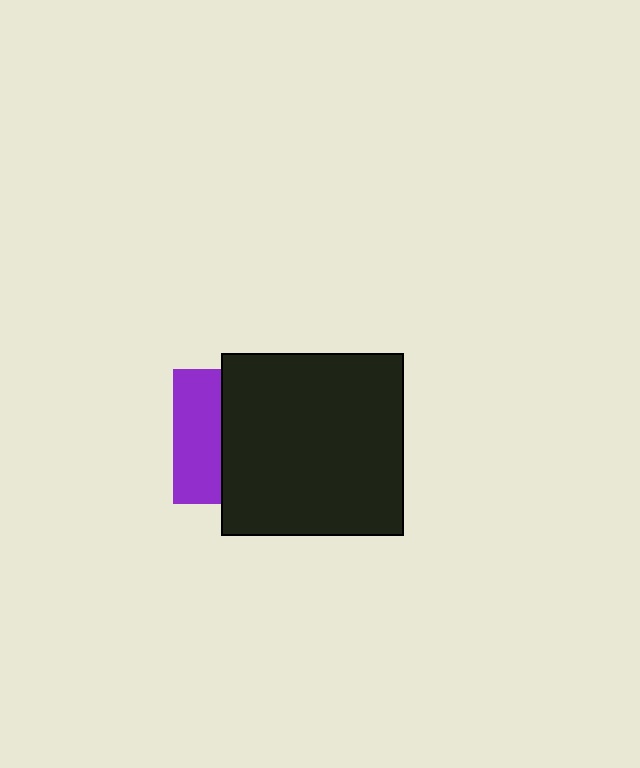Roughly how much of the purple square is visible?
A small part of it is visible (roughly 36%).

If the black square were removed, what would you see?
You would see the complete purple square.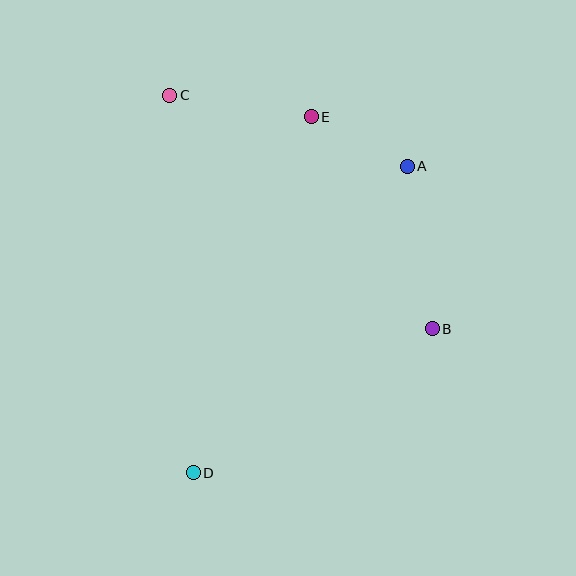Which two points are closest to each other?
Points A and E are closest to each other.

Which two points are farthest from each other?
Points C and D are farthest from each other.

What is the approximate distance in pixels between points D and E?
The distance between D and E is approximately 375 pixels.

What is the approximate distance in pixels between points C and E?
The distance between C and E is approximately 143 pixels.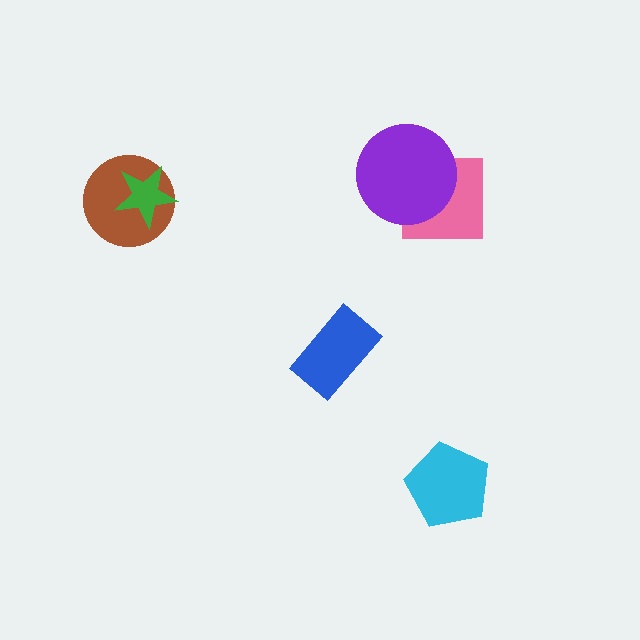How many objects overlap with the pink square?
1 object overlaps with the pink square.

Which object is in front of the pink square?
The purple circle is in front of the pink square.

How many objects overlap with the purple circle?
1 object overlaps with the purple circle.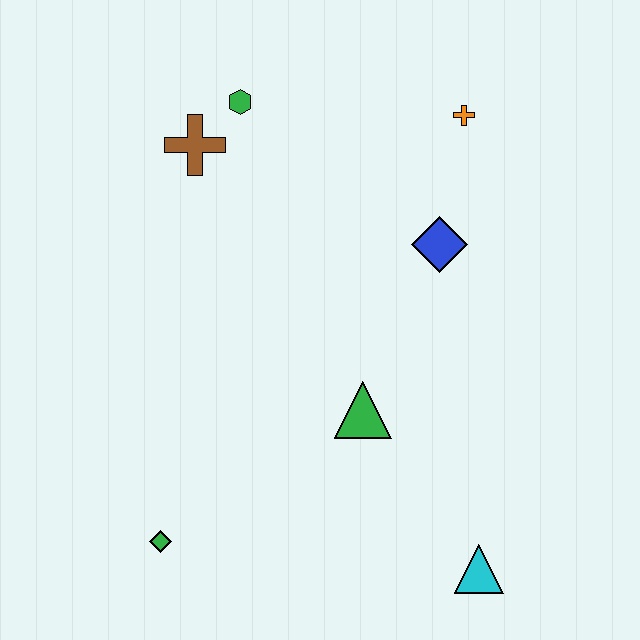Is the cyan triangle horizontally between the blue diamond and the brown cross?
No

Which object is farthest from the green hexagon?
The cyan triangle is farthest from the green hexagon.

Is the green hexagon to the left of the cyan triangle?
Yes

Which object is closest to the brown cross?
The green hexagon is closest to the brown cross.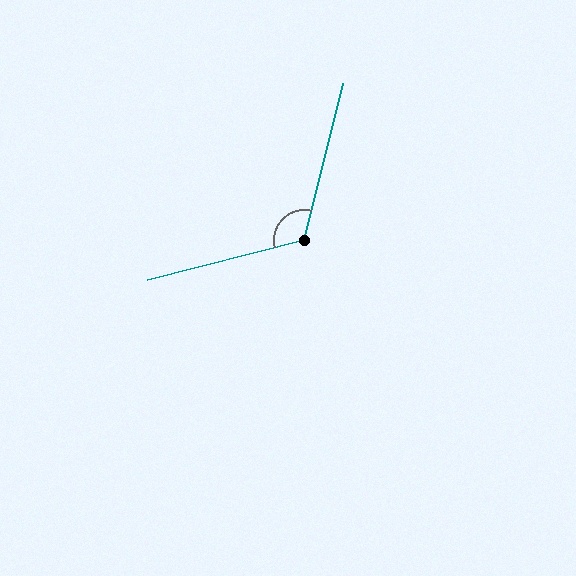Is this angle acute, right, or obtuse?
It is obtuse.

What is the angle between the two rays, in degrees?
Approximately 118 degrees.